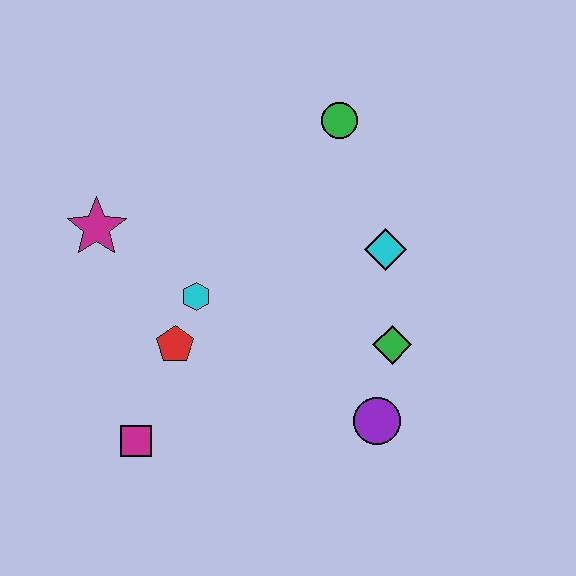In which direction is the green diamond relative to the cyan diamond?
The green diamond is below the cyan diamond.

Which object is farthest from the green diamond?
The magenta star is farthest from the green diamond.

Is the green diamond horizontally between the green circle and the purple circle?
No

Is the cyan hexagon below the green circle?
Yes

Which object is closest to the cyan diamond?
The green diamond is closest to the cyan diamond.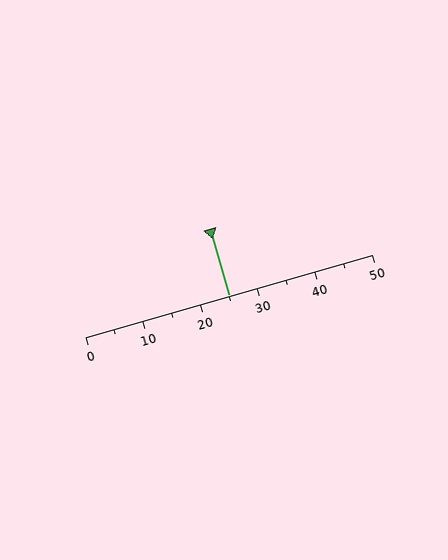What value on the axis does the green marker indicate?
The marker indicates approximately 25.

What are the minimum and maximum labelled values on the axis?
The axis runs from 0 to 50.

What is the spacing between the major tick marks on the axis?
The major ticks are spaced 10 apart.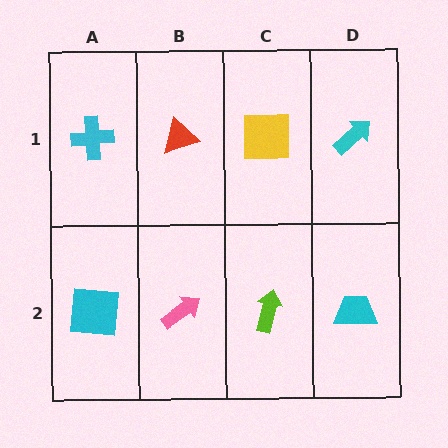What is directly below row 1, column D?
A cyan trapezoid.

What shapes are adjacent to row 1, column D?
A cyan trapezoid (row 2, column D), a yellow square (row 1, column C).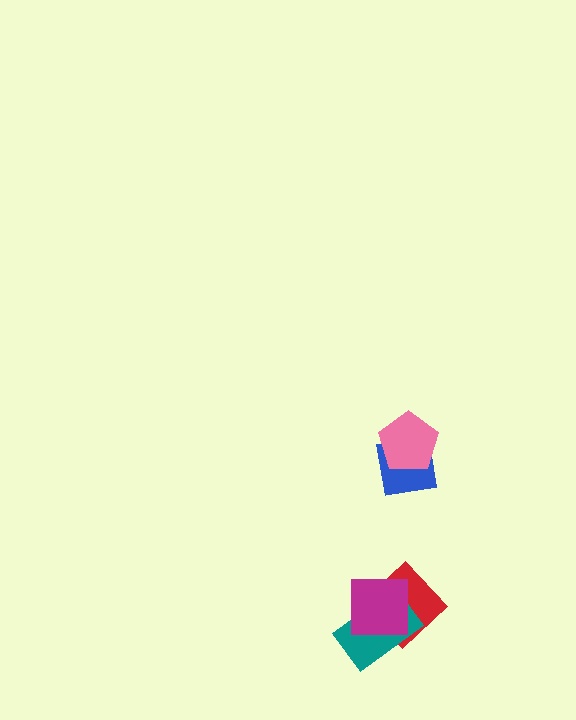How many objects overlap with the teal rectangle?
2 objects overlap with the teal rectangle.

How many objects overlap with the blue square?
1 object overlaps with the blue square.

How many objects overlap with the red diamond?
2 objects overlap with the red diamond.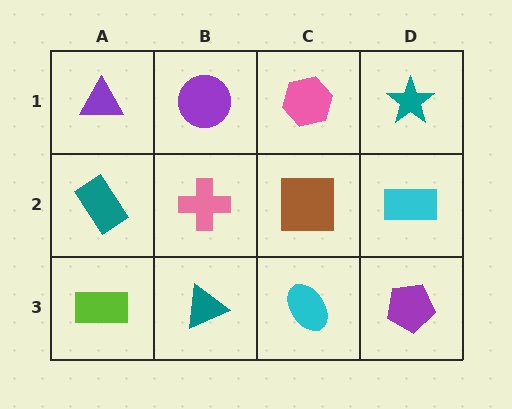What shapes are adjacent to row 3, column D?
A cyan rectangle (row 2, column D), a cyan ellipse (row 3, column C).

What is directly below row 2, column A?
A lime rectangle.